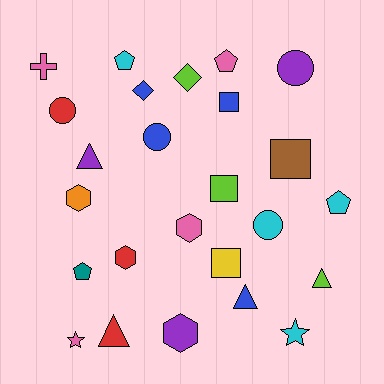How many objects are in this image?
There are 25 objects.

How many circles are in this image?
There are 4 circles.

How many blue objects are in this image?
There are 4 blue objects.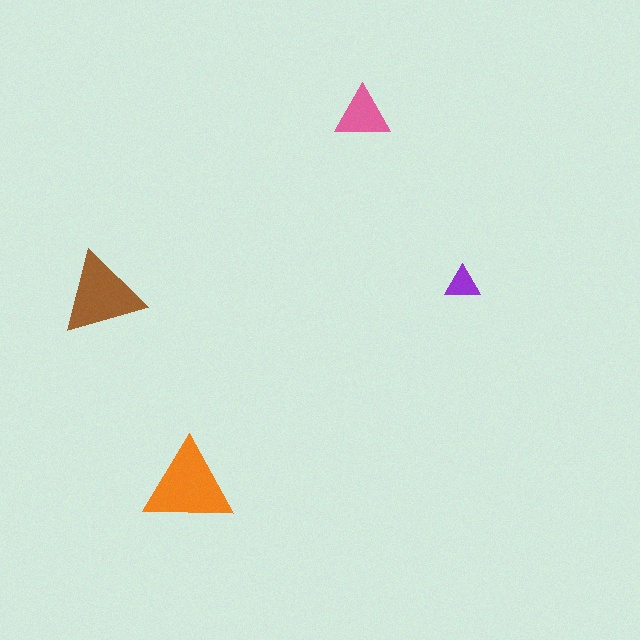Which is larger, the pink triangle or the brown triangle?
The brown one.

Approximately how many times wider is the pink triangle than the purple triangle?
About 1.5 times wider.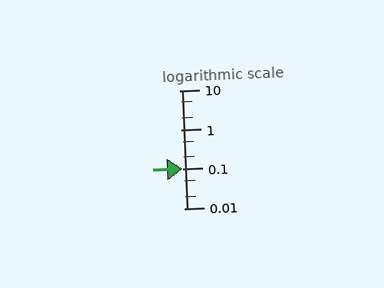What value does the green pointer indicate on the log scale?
The pointer indicates approximately 0.1.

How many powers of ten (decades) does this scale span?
The scale spans 3 decades, from 0.01 to 10.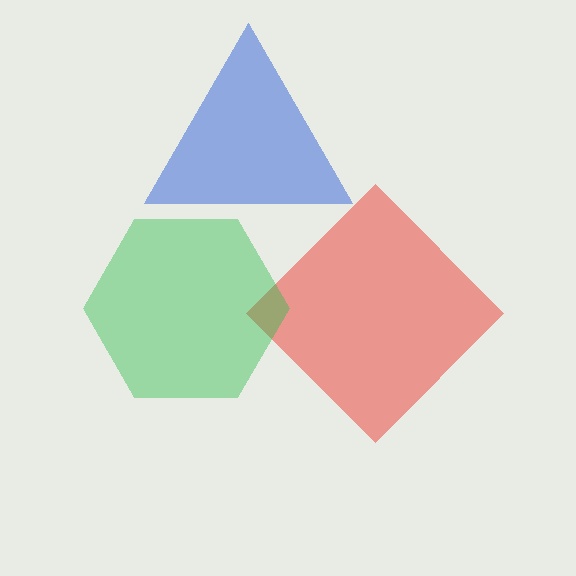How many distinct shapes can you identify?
There are 3 distinct shapes: a red diamond, a blue triangle, a green hexagon.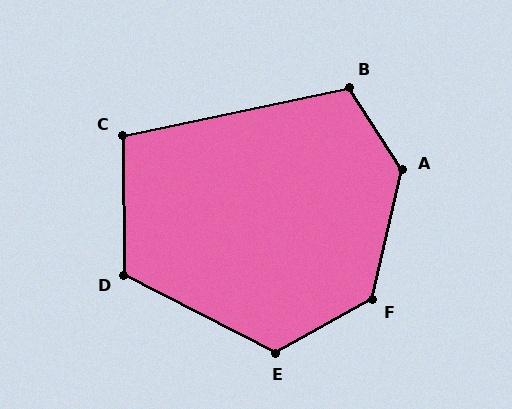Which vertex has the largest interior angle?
A, at approximately 135 degrees.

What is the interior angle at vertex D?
Approximately 118 degrees (obtuse).